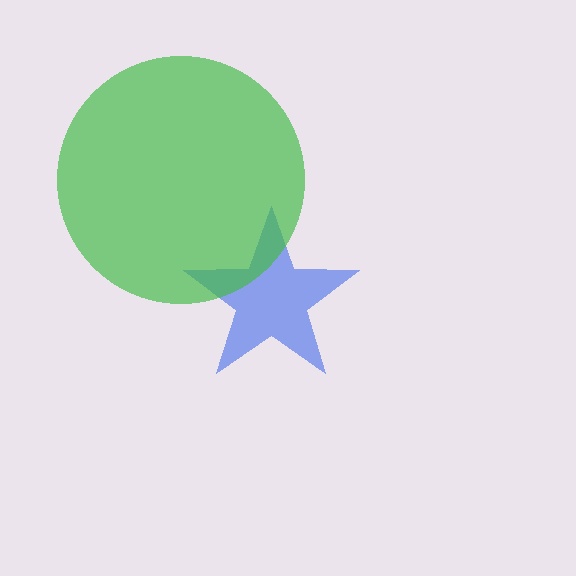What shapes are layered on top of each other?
The layered shapes are: a blue star, a green circle.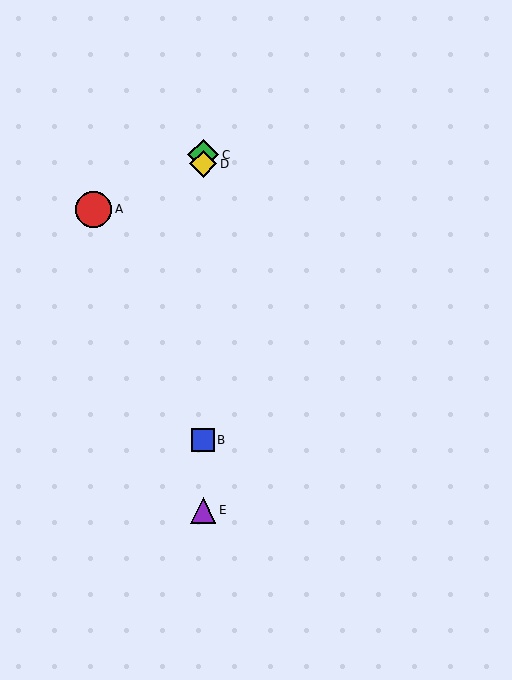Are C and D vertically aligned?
Yes, both are at x≈203.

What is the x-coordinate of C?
Object C is at x≈203.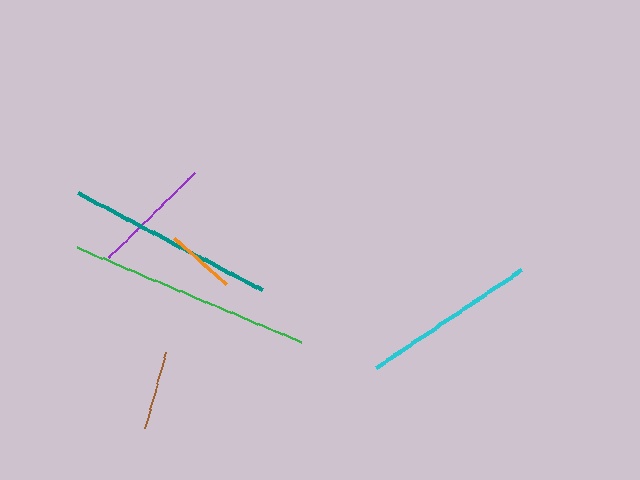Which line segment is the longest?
The green line is the longest at approximately 242 pixels.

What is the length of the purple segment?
The purple segment is approximately 122 pixels long.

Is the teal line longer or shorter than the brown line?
The teal line is longer than the brown line.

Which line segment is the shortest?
The orange line is the shortest at approximately 69 pixels.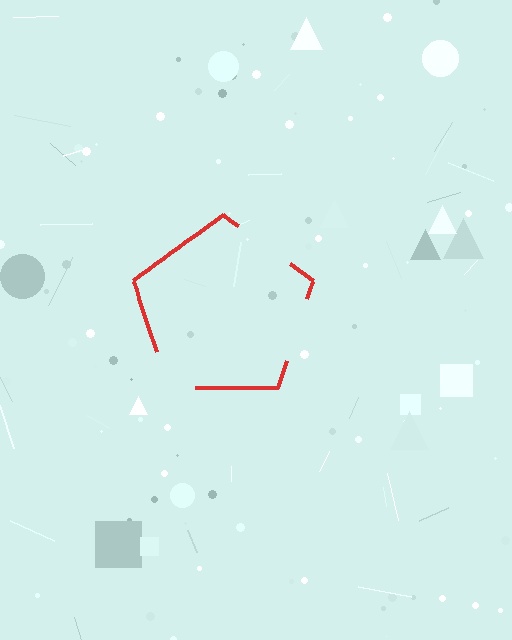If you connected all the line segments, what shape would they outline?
They would outline a pentagon.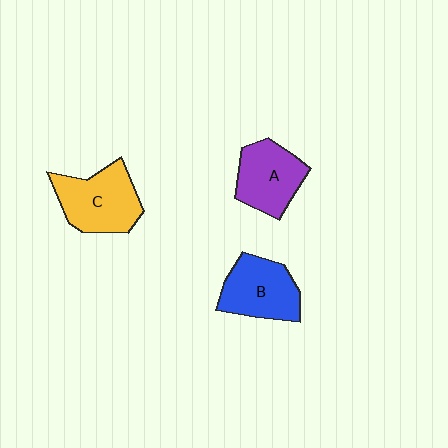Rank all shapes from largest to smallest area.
From largest to smallest: C (yellow), B (blue), A (purple).